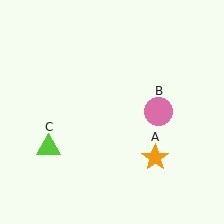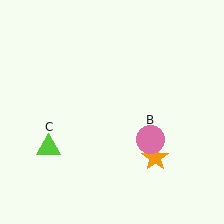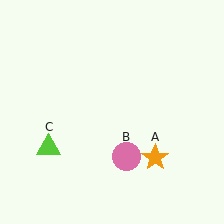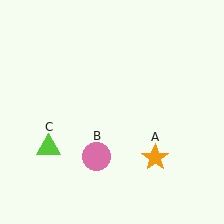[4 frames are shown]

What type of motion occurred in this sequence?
The pink circle (object B) rotated clockwise around the center of the scene.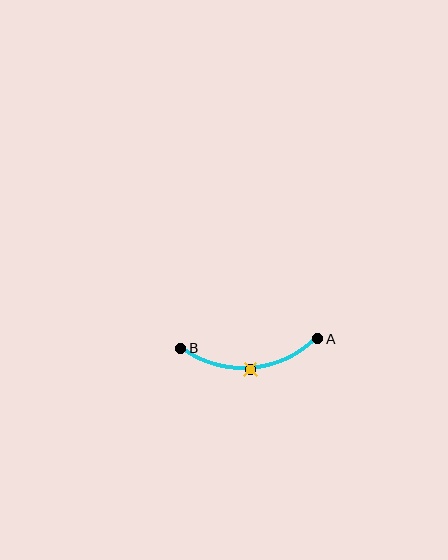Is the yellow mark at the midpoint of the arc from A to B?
Yes. The yellow mark lies on the arc at equal arc-length from both A and B — it is the arc midpoint.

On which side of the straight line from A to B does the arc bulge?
The arc bulges below the straight line connecting A and B.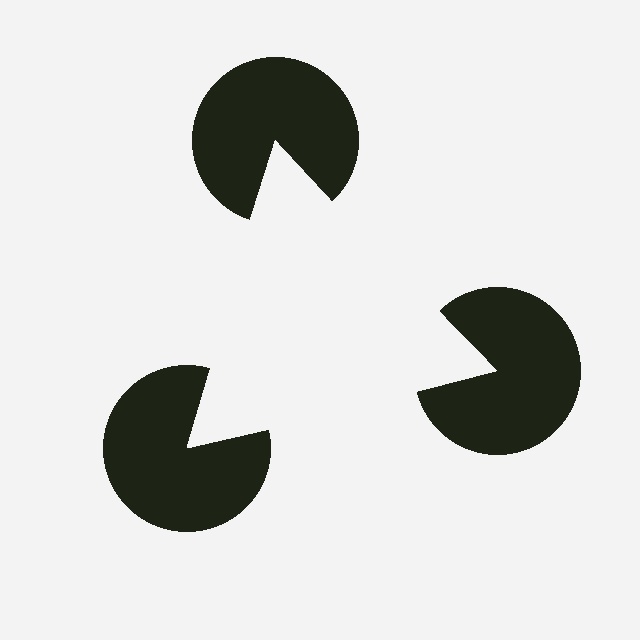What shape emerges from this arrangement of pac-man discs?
An illusory triangle — its edges are inferred from the aligned wedge cuts in the pac-man discs, not physically drawn.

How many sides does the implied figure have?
3 sides.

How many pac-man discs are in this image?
There are 3 — one at each vertex of the illusory triangle.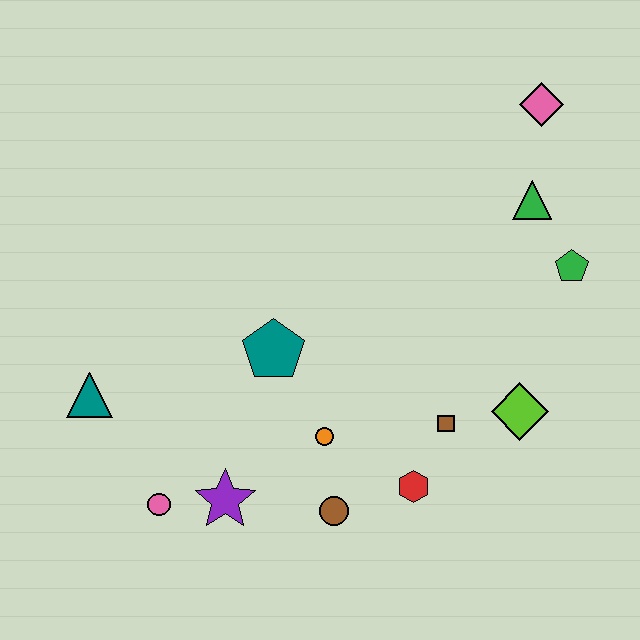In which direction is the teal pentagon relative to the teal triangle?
The teal pentagon is to the right of the teal triangle.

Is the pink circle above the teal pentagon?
No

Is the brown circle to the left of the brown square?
Yes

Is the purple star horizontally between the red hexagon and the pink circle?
Yes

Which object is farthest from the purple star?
The pink diamond is farthest from the purple star.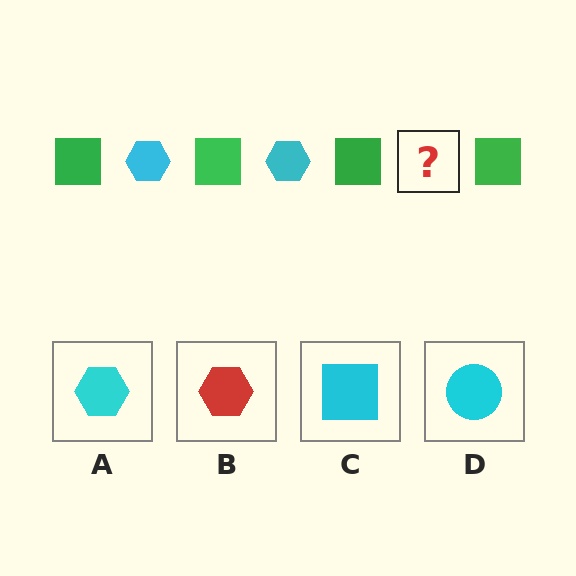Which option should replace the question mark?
Option A.